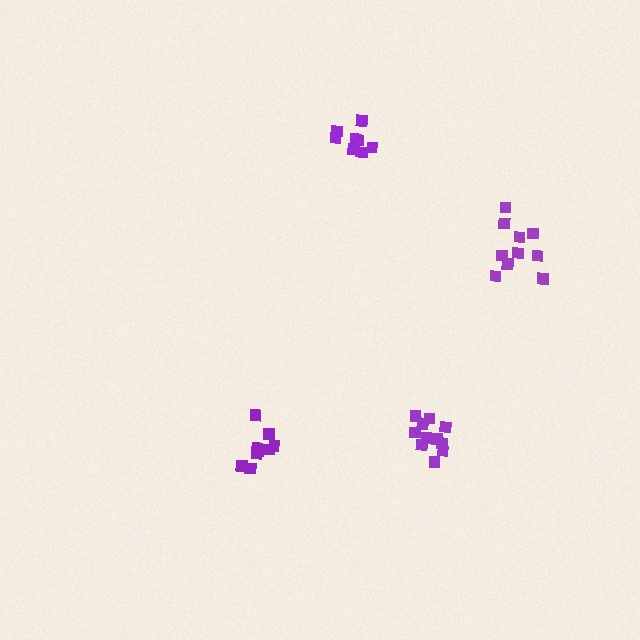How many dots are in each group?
Group 1: 9 dots, Group 2: 10 dots, Group 3: 10 dots, Group 4: 11 dots (40 total).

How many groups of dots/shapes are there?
There are 4 groups.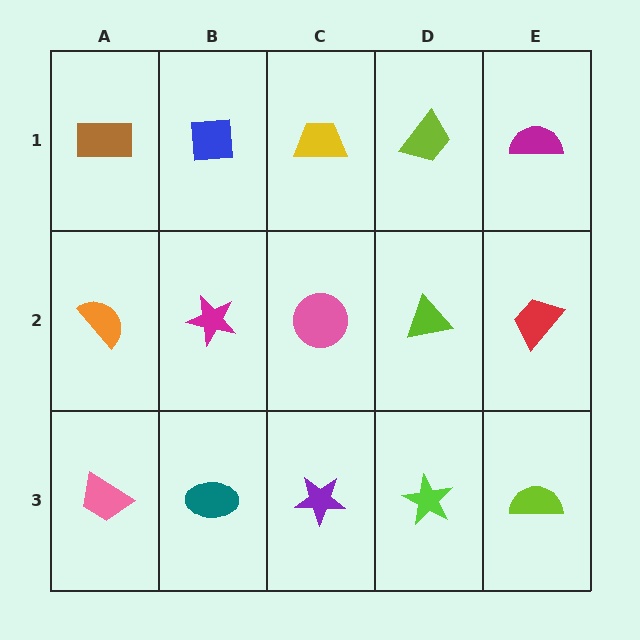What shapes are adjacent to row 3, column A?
An orange semicircle (row 2, column A), a teal ellipse (row 3, column B).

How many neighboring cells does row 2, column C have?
4.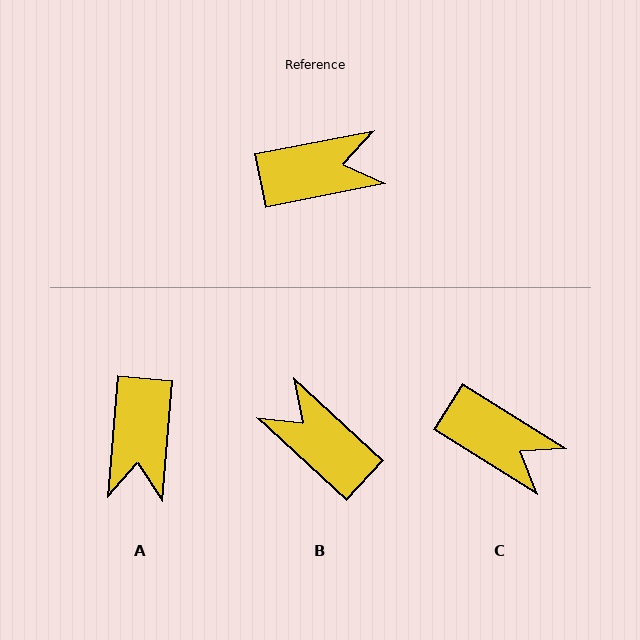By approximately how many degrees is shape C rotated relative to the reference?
Approximately 43 degrees clockwise.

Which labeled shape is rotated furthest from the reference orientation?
B, about 126 degrees away.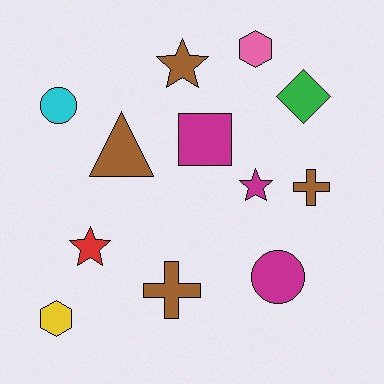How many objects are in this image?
There are 12 objects.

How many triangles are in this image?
There is 1 triangle.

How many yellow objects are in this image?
There is 1 yellow object.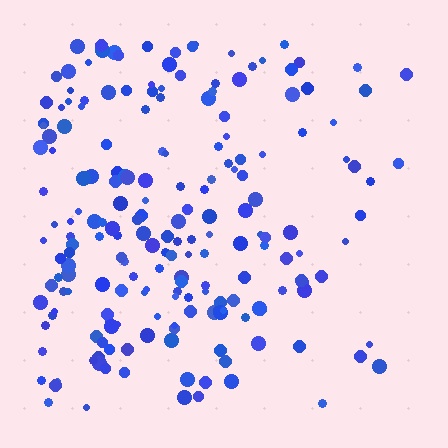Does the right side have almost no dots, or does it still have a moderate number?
Still a moderate number, just noticeably fewer than the left.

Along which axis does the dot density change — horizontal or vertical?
Horizontal.